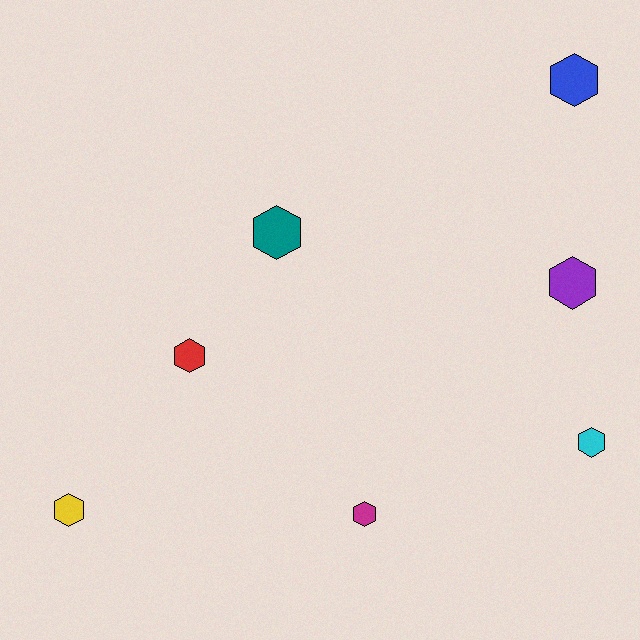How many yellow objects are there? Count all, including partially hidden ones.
There is 1 yellow object.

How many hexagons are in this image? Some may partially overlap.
There are 7 hexagons.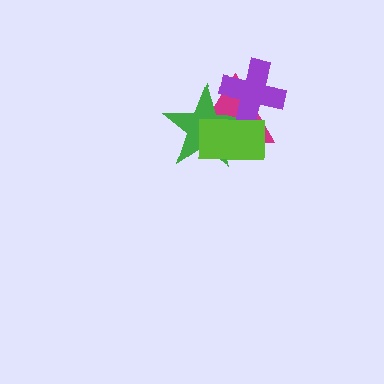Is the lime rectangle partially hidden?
No, no other shape covers it.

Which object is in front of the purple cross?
The lime rectangle is in front of the purple cross.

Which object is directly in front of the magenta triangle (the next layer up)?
The green star is directly in front of the magenta triangle.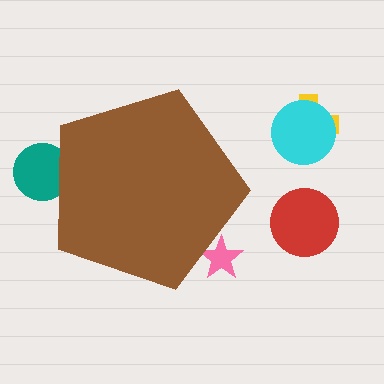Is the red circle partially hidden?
No, the red circle is fully visible.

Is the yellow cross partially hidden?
No, the yellow cross is fully visible.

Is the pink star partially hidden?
Yes, the pink star is partially hidden behind the brown pentagon.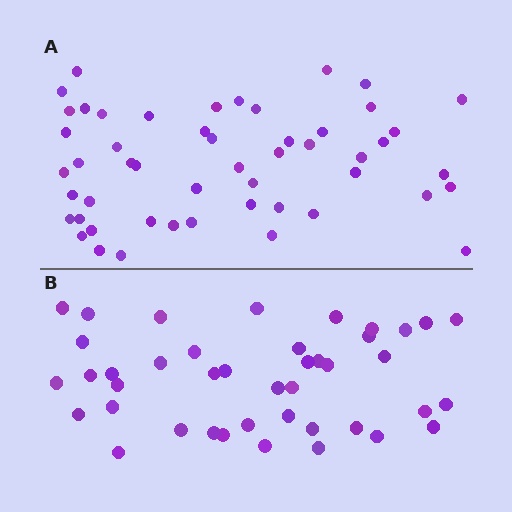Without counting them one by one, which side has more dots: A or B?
Region A (the top region) has more dots.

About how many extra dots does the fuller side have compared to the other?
Region A has roughly 8 or so more dots than region B.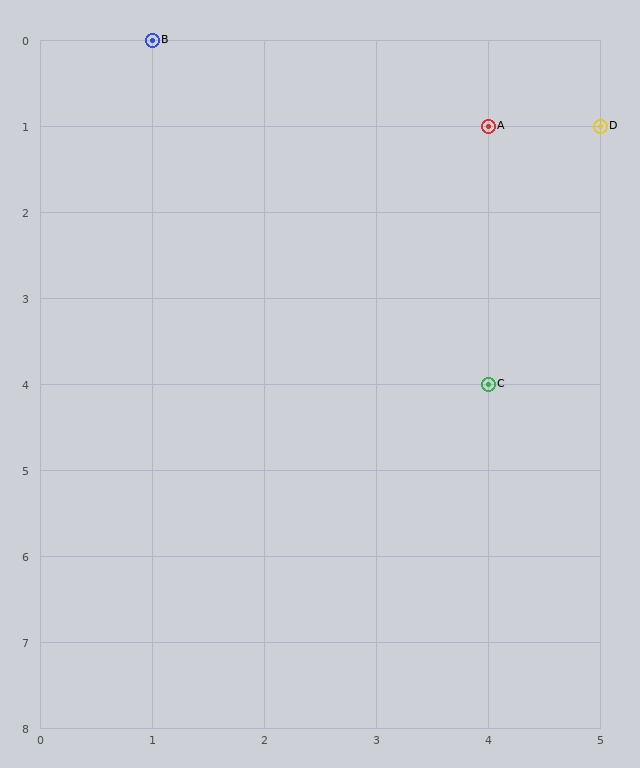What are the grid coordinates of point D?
Point D is at grid coordinates (5, 1).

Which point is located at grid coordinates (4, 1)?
Point A is at (4, 1).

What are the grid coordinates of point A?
Point A is at grid coordinates (4, 1).